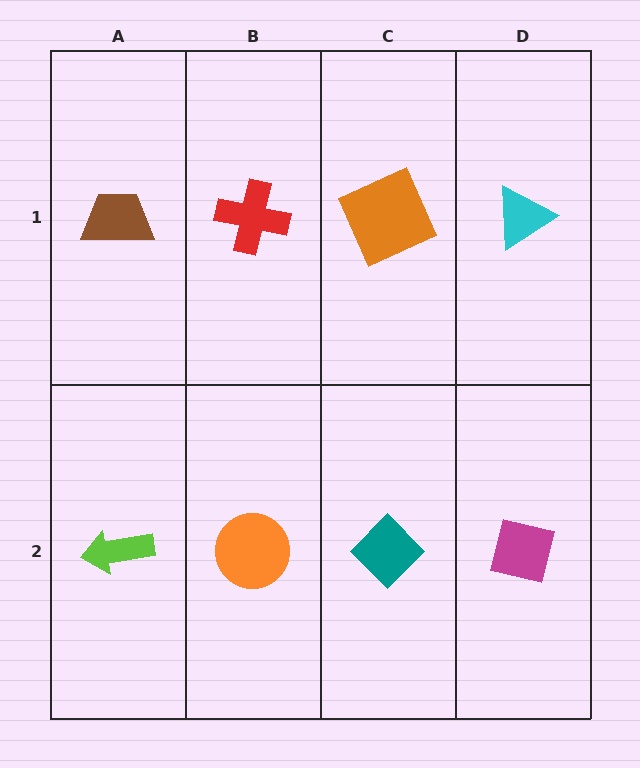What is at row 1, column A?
A brown trapezoid.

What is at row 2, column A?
A lime arrow.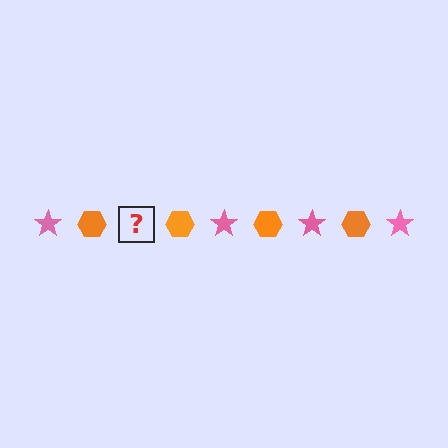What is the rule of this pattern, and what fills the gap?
The rule is that the pattern alternates between pink star and orange hexagon. The gap should be filled with a pink star.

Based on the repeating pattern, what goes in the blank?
The blank should be a pink star.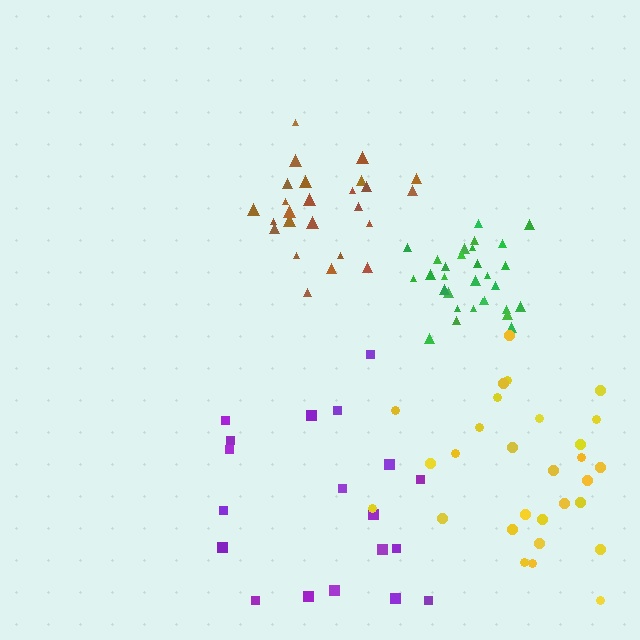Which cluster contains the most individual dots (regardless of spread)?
Green (30).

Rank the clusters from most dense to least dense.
green, brown, yellow, purple.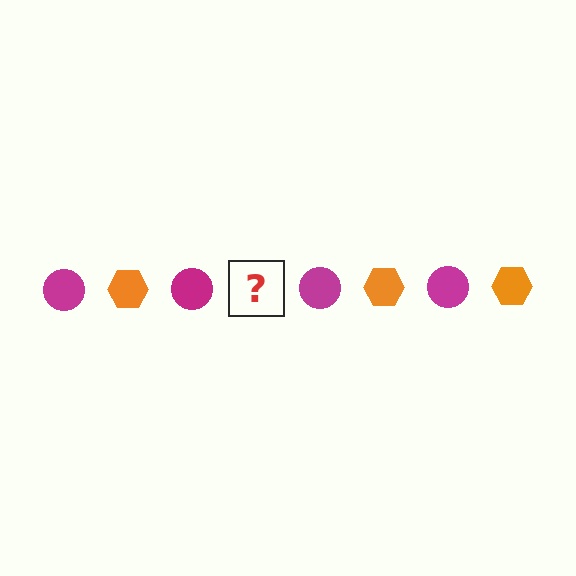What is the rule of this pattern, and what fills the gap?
The rule is that the pattern alternates between magenta circle and orange hexagon. The gap should be filled with an orange hexagon.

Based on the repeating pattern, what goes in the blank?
The blank should be an orange hexagon.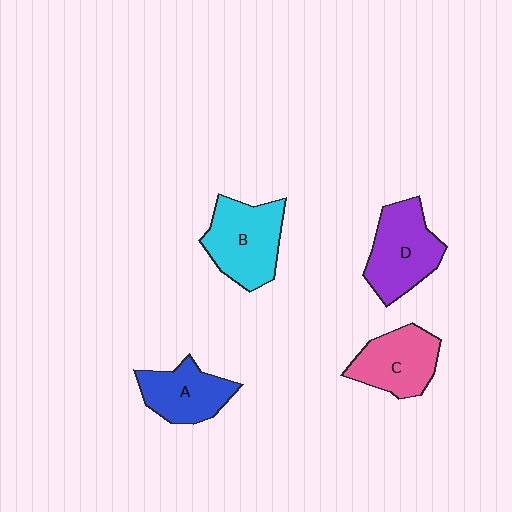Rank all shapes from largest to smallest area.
From largest to smallest: B (cyan), D (purple), C (pink), A (blue).